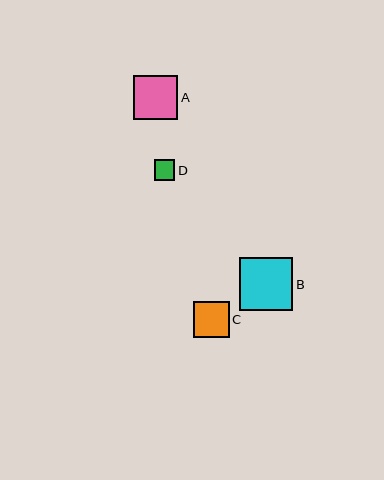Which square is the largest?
Square B is the largest with a size of approximately 53 pixels.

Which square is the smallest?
Square D is the smallest with a size of approximately 20 pixels.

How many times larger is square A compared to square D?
Square A is approximately 2.2 times the size of square D.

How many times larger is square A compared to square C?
Square A is approximately 1.2 times the size of square C.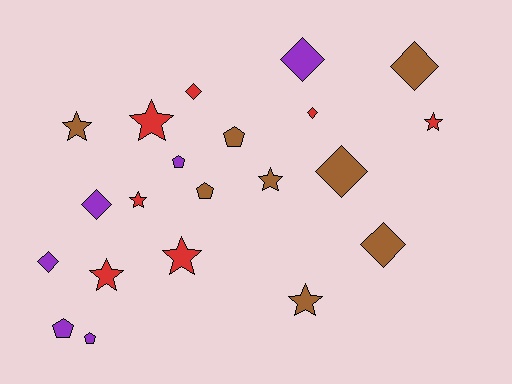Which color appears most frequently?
Brown, with 8 objects.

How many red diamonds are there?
There are 2 red diamonds.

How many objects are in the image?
There are 21 objects.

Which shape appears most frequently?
Diamond, with 8 objects.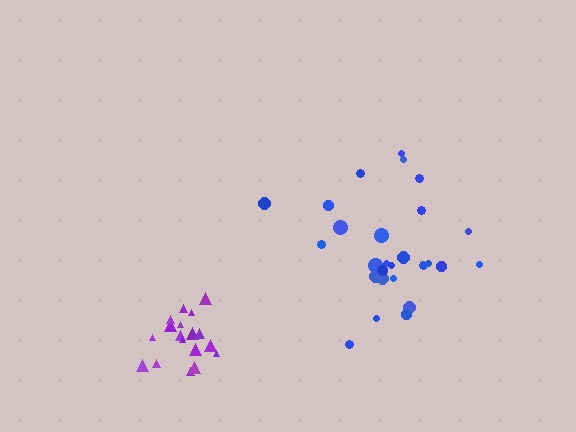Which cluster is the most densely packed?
Purple.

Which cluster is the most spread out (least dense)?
Blue.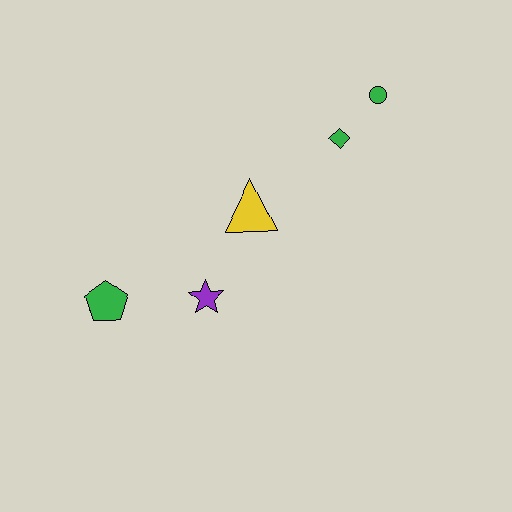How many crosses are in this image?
There are no crosses.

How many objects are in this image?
There are 5 objects.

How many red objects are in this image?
There are no red objects.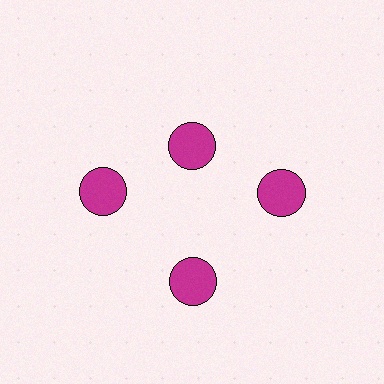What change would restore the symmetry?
The symmetry would be restored by moving it outward, back onto the ring so that all 4 circles sit at equal angles and equal distance from the center.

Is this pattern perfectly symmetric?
No. The 4 magenta circles are arranged in a ring, but one element near the 12 o'clock position is pulled inward toward the center, breaking the 4-fold rotational symmetry.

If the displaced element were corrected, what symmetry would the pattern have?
It would have 4-fold rotational symmetry — the pattern would map onto itself every 90 degrees.